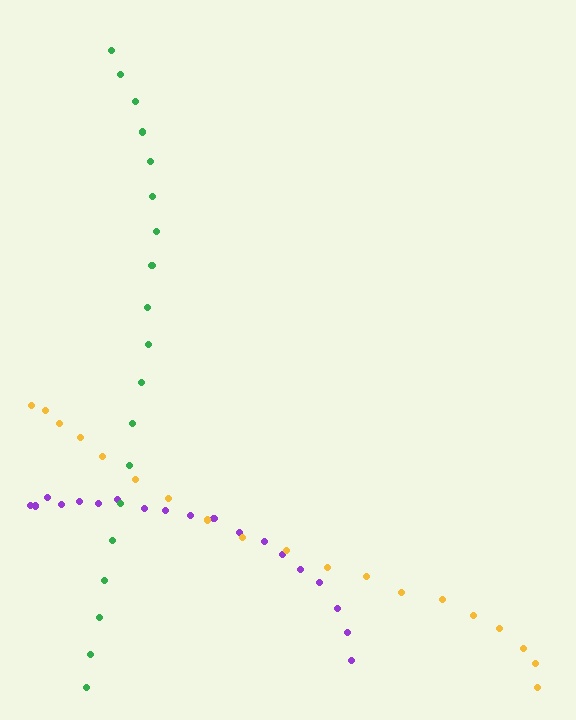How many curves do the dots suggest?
There are 3 distinct paths.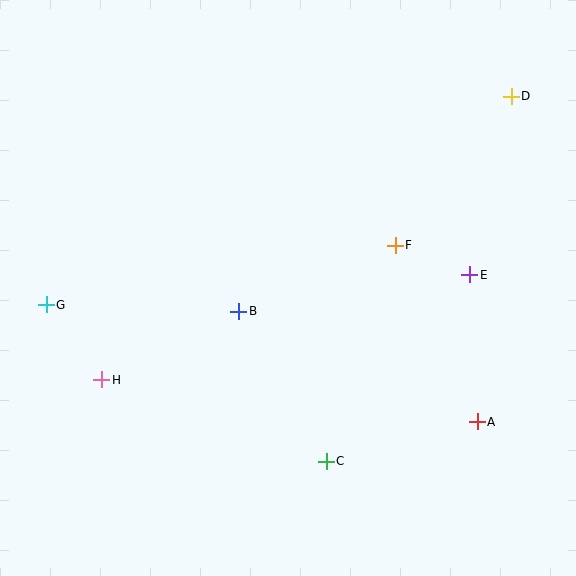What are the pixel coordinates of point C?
Point C is at (326, 461).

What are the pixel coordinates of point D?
Point D is at (511, 96).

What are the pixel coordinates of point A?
Point A is at (477, 422).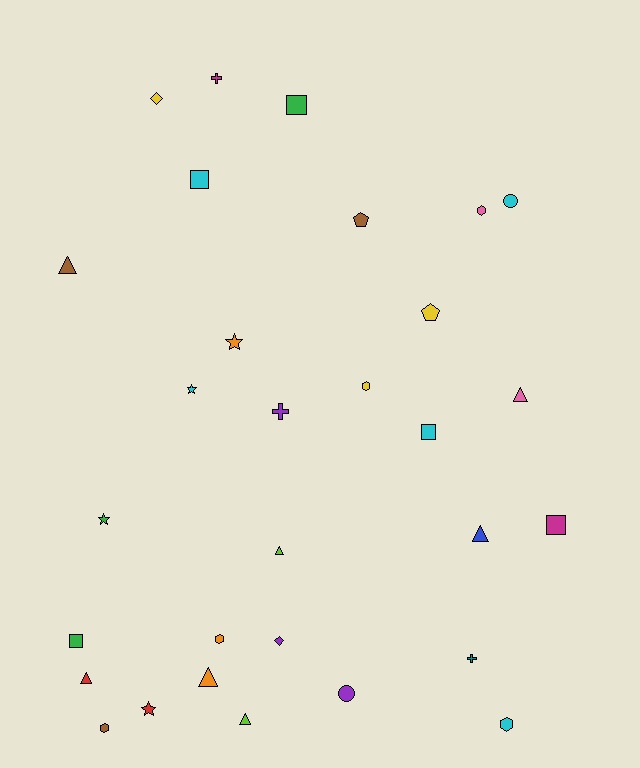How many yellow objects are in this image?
There are 3 yellow objects.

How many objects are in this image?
There are 30 objects.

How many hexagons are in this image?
There are 5 hexagons.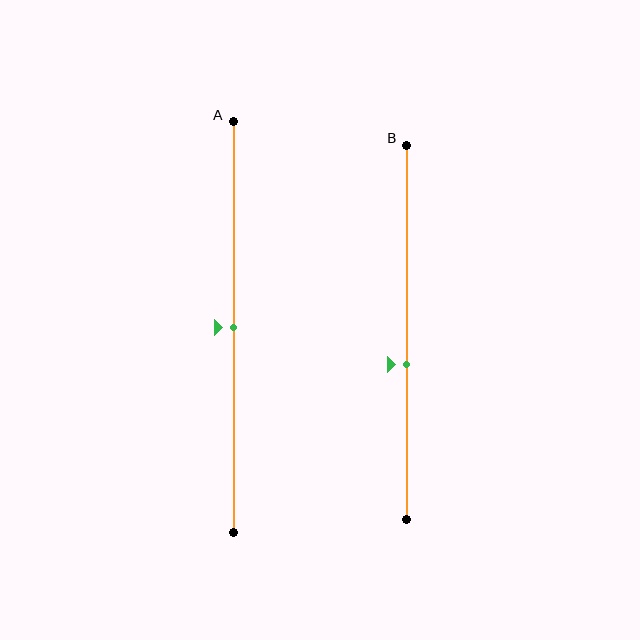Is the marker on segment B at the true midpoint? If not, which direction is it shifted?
No, the marker on segment B is shifted downward by about 9% of the segment length.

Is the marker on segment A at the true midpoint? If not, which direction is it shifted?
Yes, the marker on segment A is at the true midpoint.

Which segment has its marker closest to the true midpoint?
Segment A has its marker closest to the true midpoint.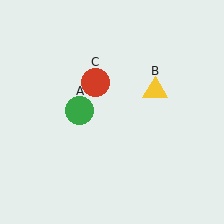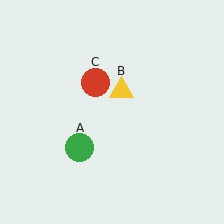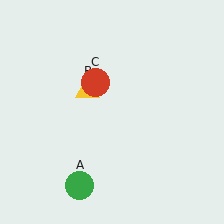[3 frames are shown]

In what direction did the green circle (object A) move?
The green circle (object A) moved down.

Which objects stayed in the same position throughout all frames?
Red circle (object C) remained stationary.